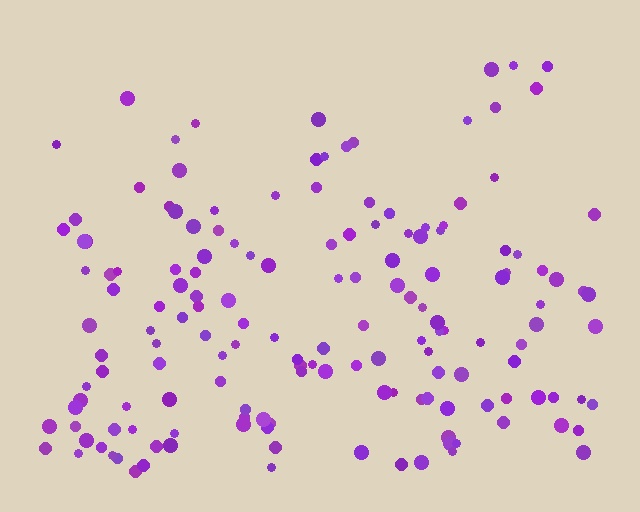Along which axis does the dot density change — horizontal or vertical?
Vertical.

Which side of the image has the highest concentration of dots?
The bottom.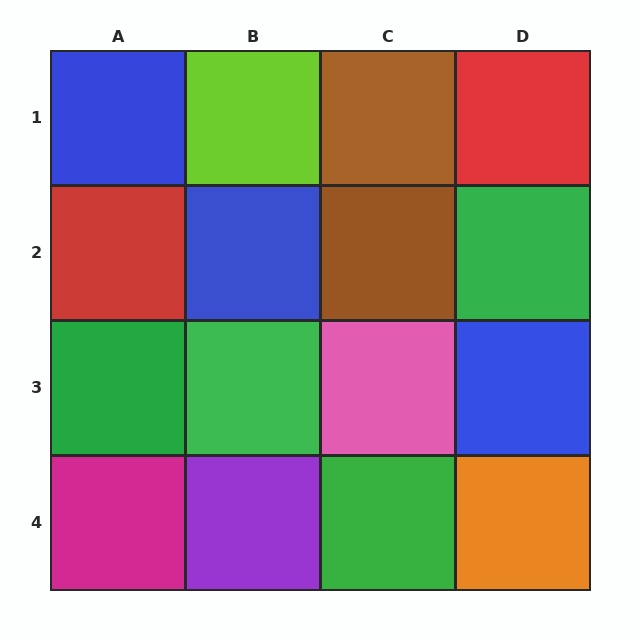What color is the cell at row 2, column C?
Brown.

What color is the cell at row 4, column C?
Green.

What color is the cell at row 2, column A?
Red.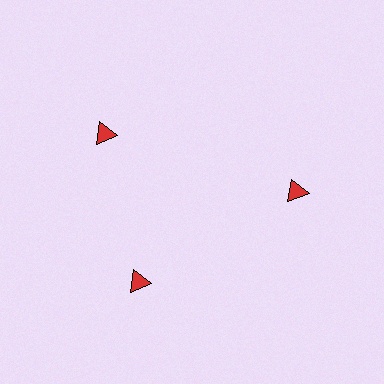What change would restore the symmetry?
The symmetry would be restored by rotating it back into even spacing with its neighbors so that all 3 triangles sit at equal angles and equal distance from the center.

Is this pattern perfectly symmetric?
No. The 3 red triangles are arranged in a ring, but one element near the 11 o'clock position is rotated out of alignment along the ring, breaking the 3-fold rotational symmetry.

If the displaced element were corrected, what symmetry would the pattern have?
It would have 3-fold rotational symmetry — the pattern would map onto itself every 120 degrees.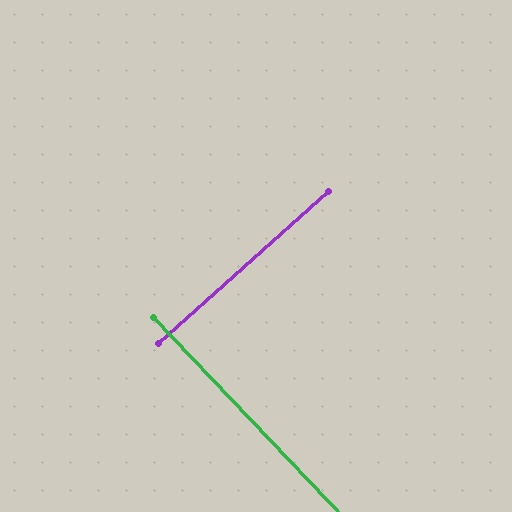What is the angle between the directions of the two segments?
Approximately 88 degrees.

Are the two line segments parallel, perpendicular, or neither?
Perpendicular — they meet at approximately 88°.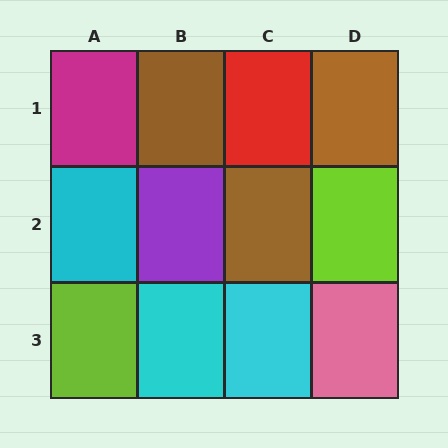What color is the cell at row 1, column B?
Brown.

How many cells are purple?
1 cell is purple.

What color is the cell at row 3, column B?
Cyan.